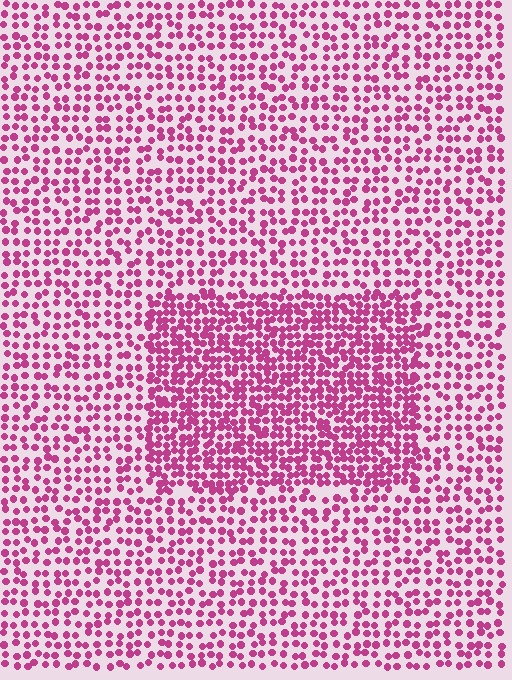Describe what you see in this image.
The image contains small magenta elements arranged at two different densities. A rectangle-shaped region is visible where the elements are more densely packed than the surrounding area.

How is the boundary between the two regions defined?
The boundary is defined by a change in element density (approximately 1.8x ratio). All elements are the same color, size, and shape.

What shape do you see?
I see a rectangle.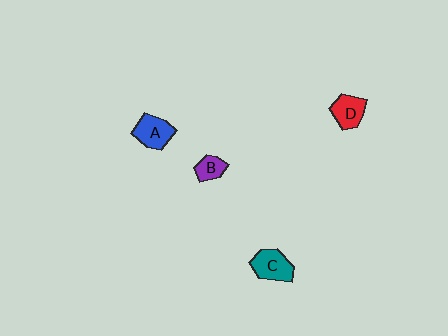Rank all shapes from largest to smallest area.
From largest to smallest: C (teal), A (blue), D (red), B (purple).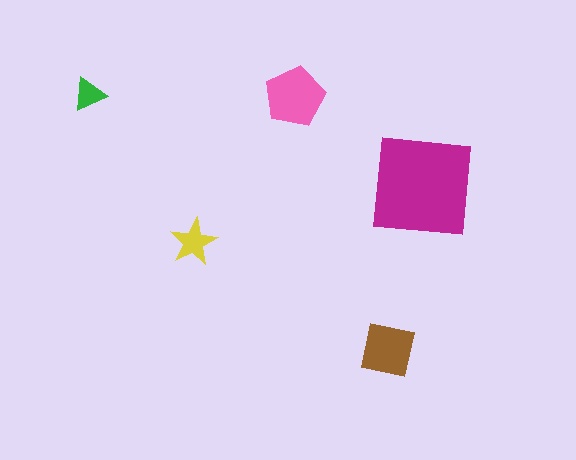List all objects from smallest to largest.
The green triangle, the yellow star, the brown square, the pink pentagon, the magenta square.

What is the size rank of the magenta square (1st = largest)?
1st.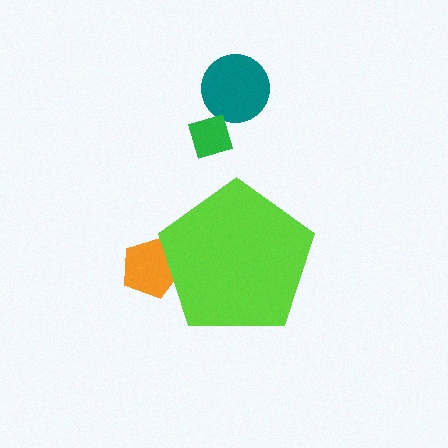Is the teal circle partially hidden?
No, the teal circle is fully visible.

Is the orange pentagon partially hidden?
Yes, the orange pentagon is partially hidden behind the lime pentagon.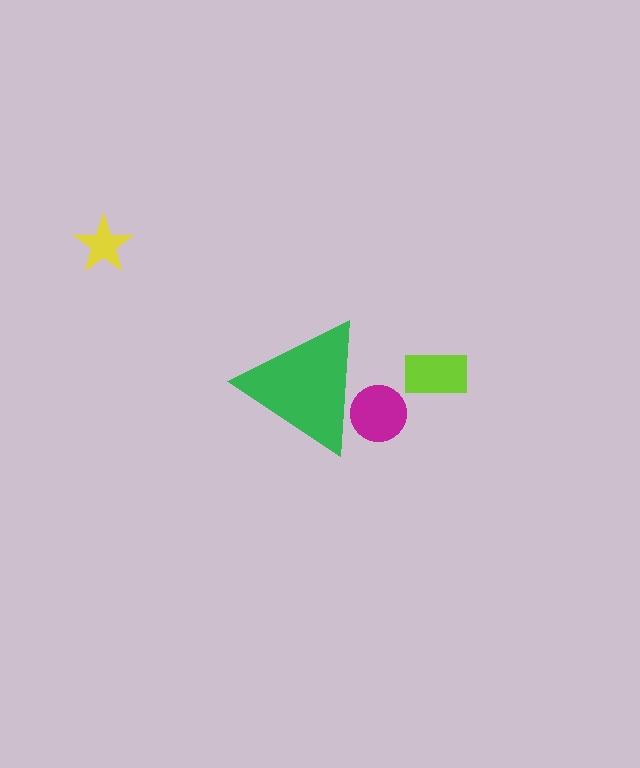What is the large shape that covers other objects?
A green triangle.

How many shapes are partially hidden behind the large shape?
1 shape is partially hidden.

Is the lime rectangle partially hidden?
No, the lime rectangle is fully visible.